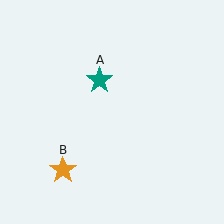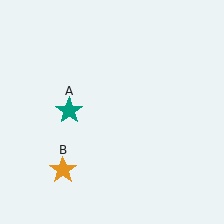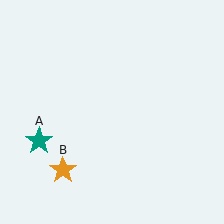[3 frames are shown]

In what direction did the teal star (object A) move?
The teal star (object A) moved down and to the left.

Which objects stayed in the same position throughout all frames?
Orange star (object B) remained stationary.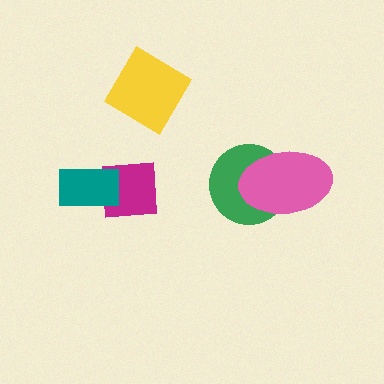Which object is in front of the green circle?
The pink ellipse is in front of the green circle.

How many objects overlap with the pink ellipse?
1 object overlaps with the pink ellipse.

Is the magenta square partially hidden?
Yes, it is partially covered by another shape.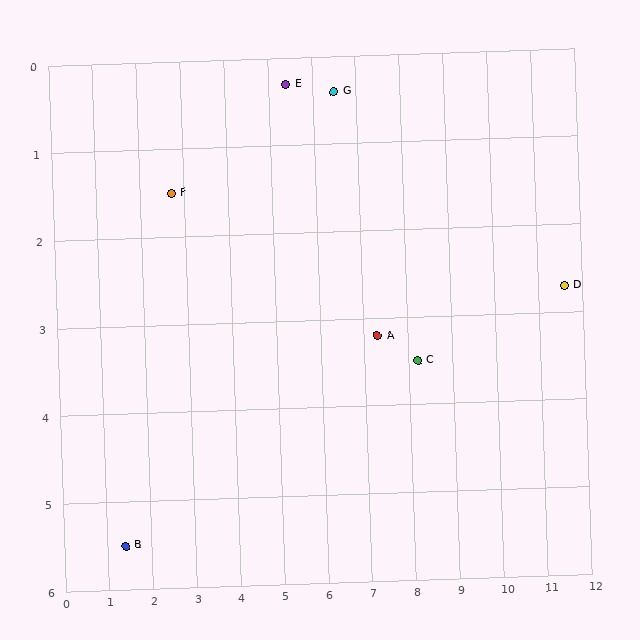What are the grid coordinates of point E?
Point E is at approximately (5.4, 0.3).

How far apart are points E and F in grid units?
Points E and F are about 3.0 grid units apart.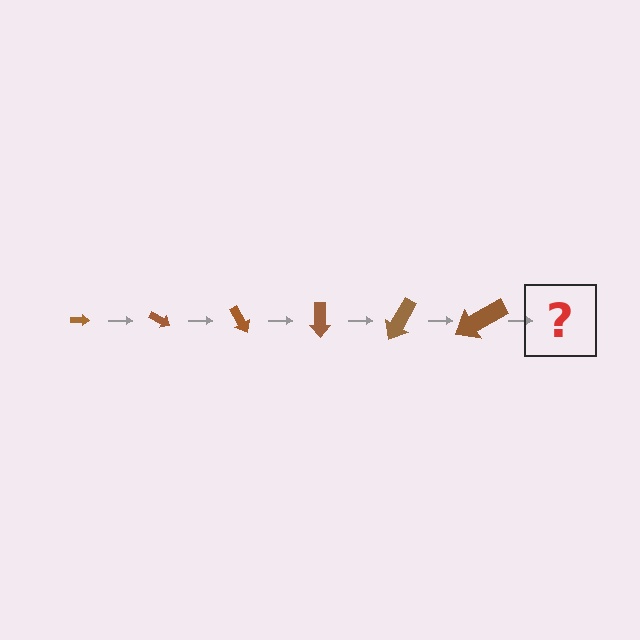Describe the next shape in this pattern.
It should be an arrow, larger than the previous one and rotated 180 degrees from the start.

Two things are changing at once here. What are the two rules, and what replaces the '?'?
The two rules are that the arrow grows larger each step and it rotates 30 degrees each step. The '?' should be an arrow, larger than the previous one and rotated 180 degrees from the start.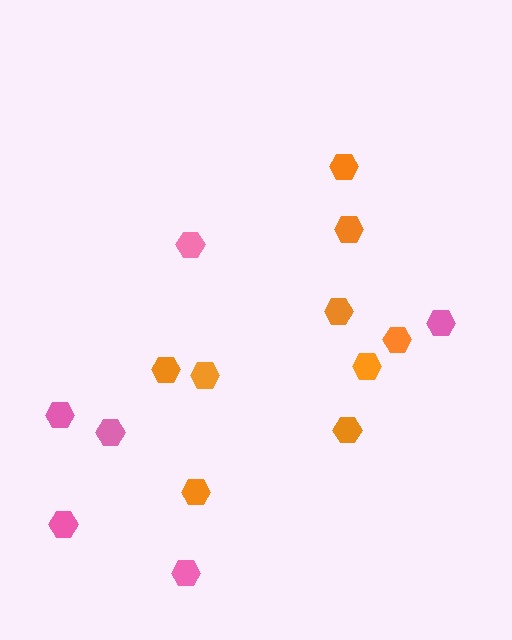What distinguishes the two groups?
There are 2 groups: one group of pink hexagons (6) and one group of orange hexagons (9).